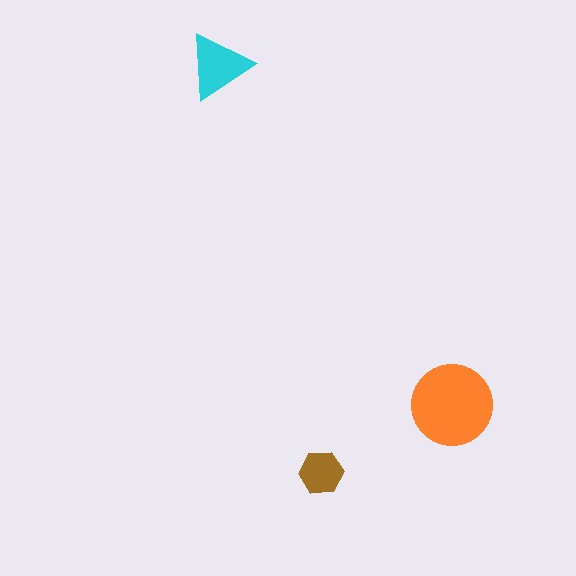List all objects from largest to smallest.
The orange circle, the cyan triangle, the brown hexagon.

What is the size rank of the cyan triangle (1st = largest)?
2nd.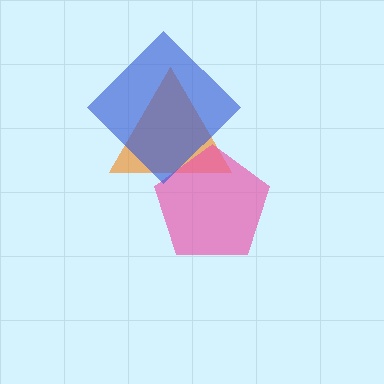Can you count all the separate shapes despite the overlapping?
Yes, there are 3 separate shapes.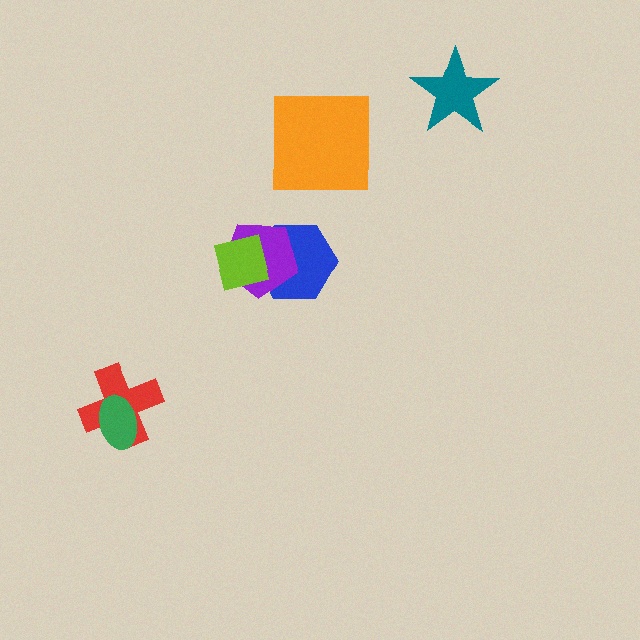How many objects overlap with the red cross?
1 object overlaps with the red cross.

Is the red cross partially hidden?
Yes, it is partially covered by another shape.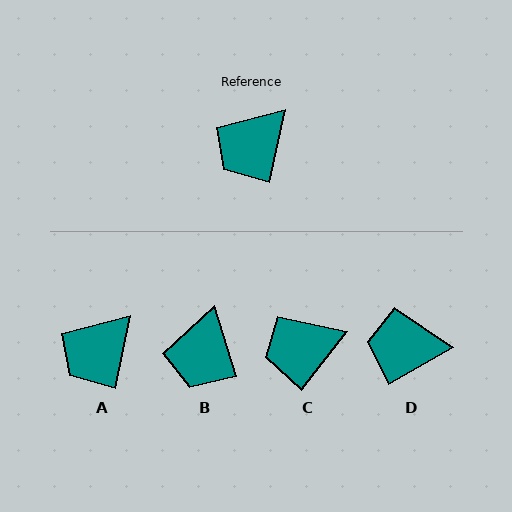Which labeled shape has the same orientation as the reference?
A.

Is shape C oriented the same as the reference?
No, it is off by about 26 degrees.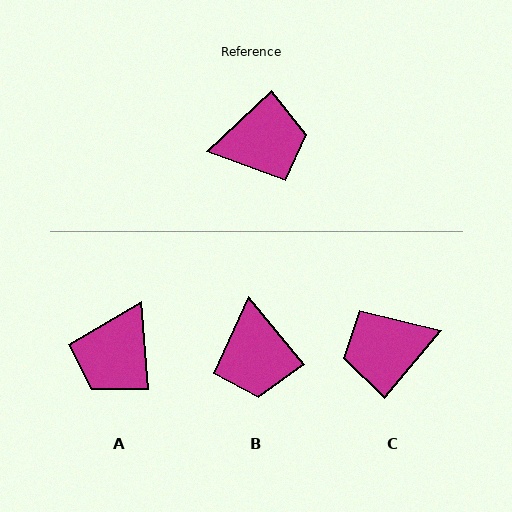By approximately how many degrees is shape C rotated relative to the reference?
Approximately 173 degrees clockwise.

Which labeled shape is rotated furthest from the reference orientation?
C, about 173 degrees away.